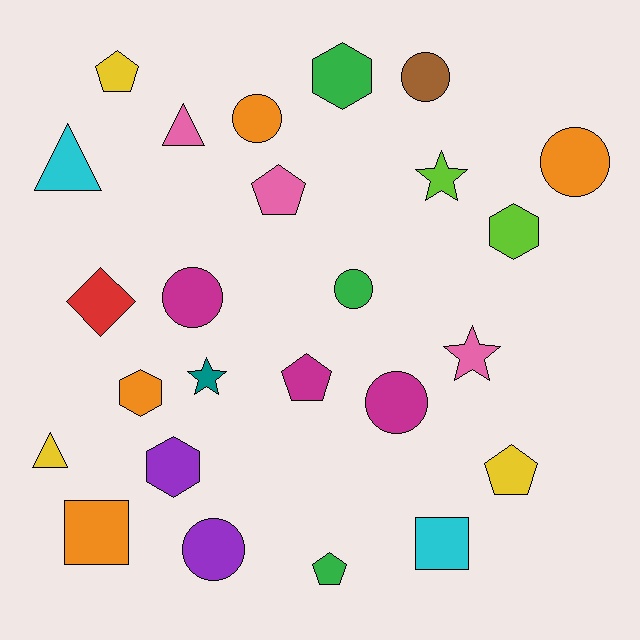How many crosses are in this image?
There are no crosses.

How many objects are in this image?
There are 25 objects.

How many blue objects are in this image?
There are no blue objects.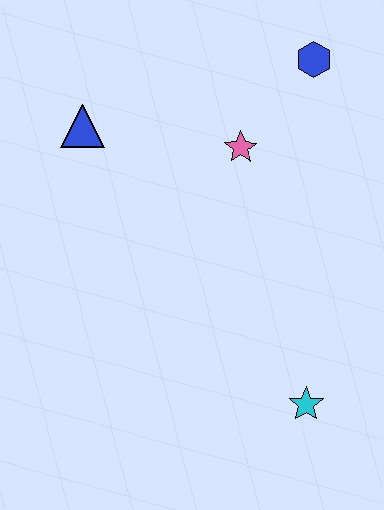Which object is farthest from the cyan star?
The blue triangle is farthest from the cyan star.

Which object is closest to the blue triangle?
The pink star is closest to the blue triangle.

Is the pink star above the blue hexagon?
No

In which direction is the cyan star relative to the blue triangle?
The cyan star is below the blue triangle.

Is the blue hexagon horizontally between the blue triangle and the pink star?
No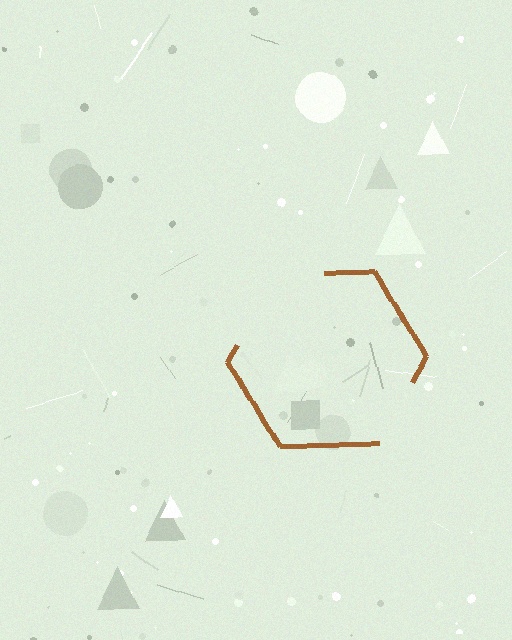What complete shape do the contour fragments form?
The contour fragments form a hexagon.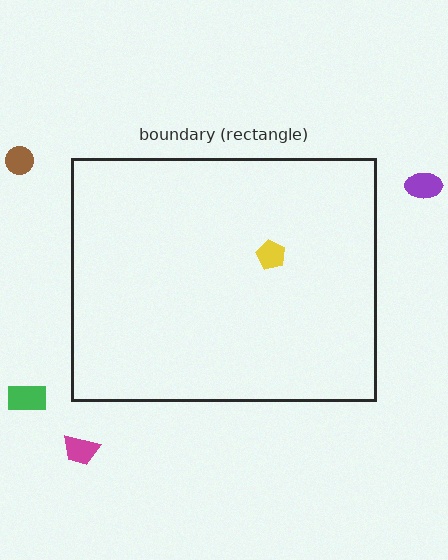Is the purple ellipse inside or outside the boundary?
Outside.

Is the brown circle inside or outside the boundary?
Outside.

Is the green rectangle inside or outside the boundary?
Outside.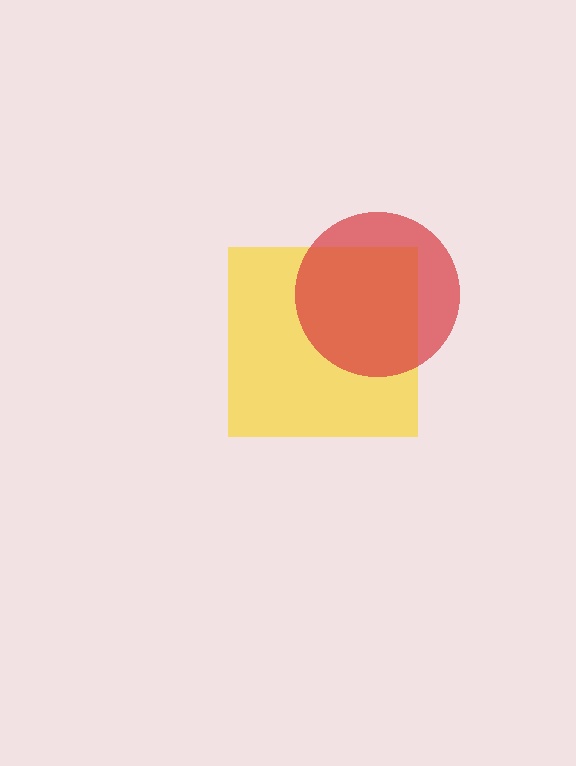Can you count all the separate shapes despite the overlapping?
Yes, there are 2 separate shapes.